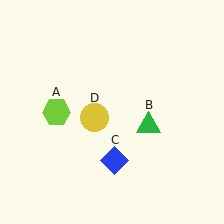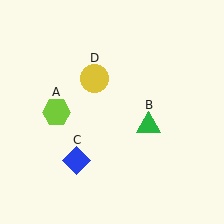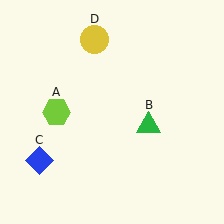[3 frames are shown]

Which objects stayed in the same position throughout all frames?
Lime hexagon (object A) and green triangle (object B) remained stationary.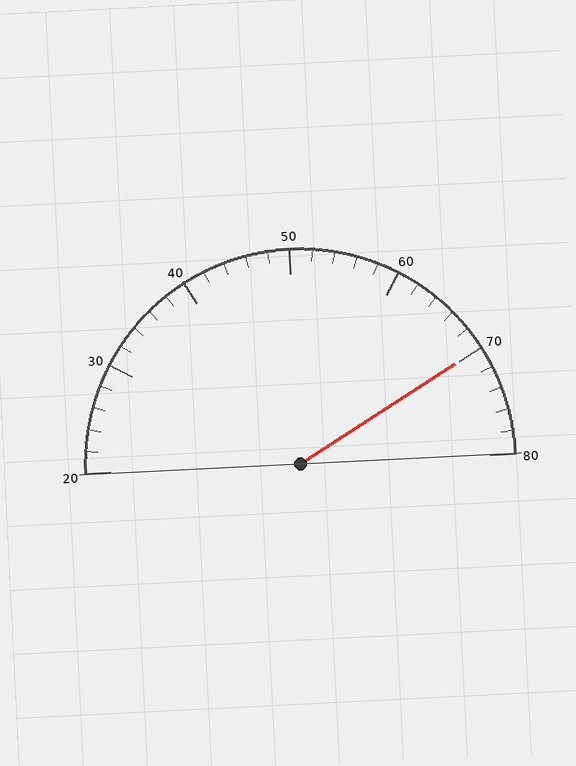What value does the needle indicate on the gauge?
The needle indicates approximately 70.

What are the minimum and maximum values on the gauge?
The gauge ranges from 20 to 80.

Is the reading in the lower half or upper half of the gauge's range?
The reading is in the upper half of the range (20 to 80).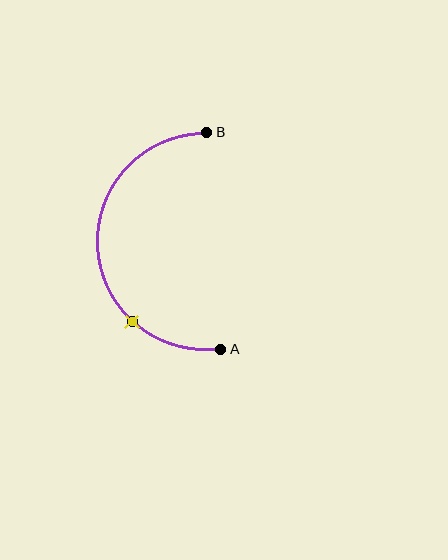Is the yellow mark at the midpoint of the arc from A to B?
No. The yellow mark lies on the arc but is closer to endpoint A. The arc midpoint would be at the point on the curve equidistant along the arc from both A and B.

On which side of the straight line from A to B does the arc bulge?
The arc bulges to the left of the straight line connecting A and B.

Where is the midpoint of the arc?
The arc midpoint is the point on the curve farthest from the straight line joining A and B. It sits to the left of that line.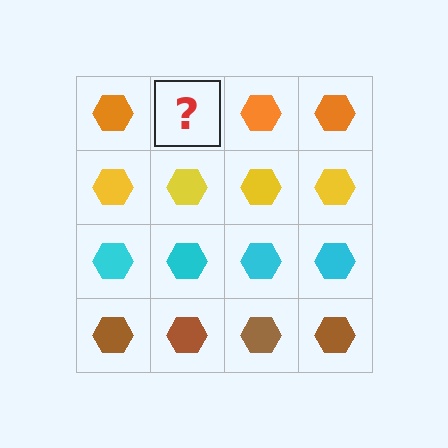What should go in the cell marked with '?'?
The missing cell should contain an orange hexagon.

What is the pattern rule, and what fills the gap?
The rule is that each row has a consistent color. The gap should be filled with an orange hexagon.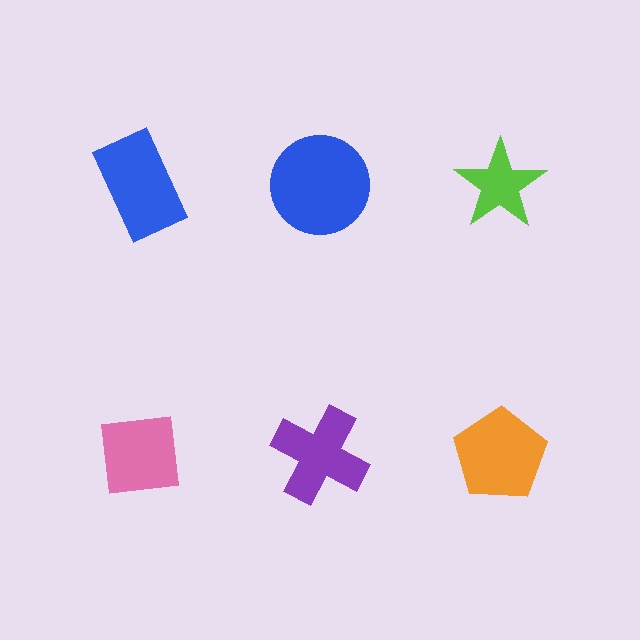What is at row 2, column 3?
An orange pentagon.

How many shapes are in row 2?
3 shapes.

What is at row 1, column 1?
A blue rectangle.